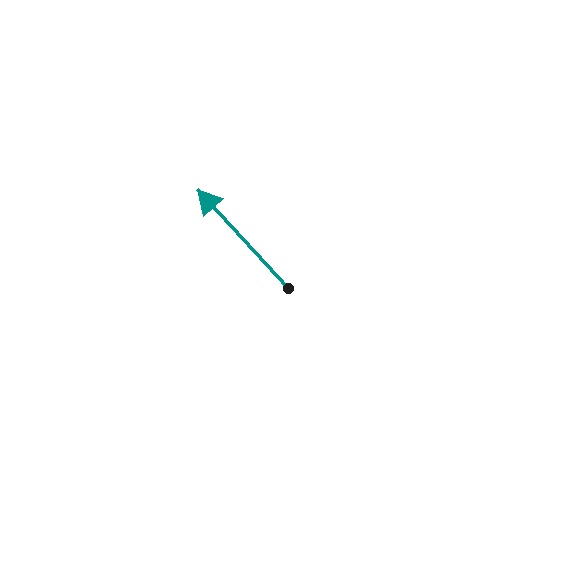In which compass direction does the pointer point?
Northwest.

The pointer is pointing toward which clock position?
Roughly 11 o'clock.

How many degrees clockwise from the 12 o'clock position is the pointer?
Approximately 317 degrees.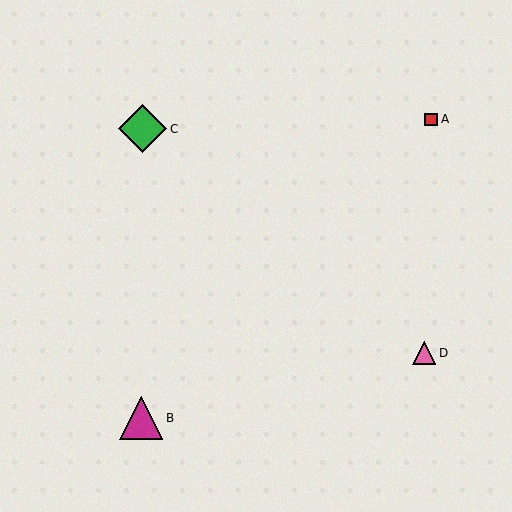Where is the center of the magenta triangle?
The center of the magenta triangle is at (141, 418).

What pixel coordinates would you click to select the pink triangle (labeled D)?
Click at (424, 353) to select the pink triangle D.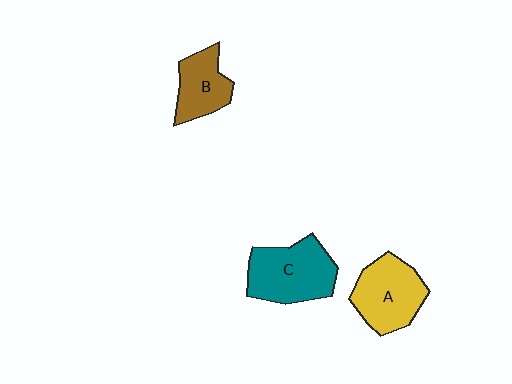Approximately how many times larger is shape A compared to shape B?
Approximately 1.4 times.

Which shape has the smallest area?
Shape B (brown).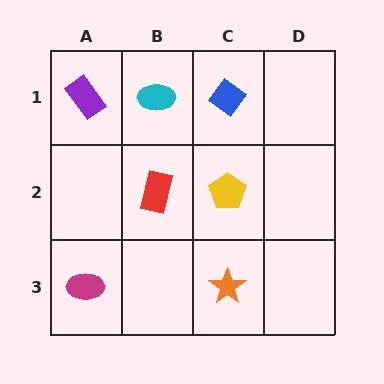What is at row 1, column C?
A blue diamond.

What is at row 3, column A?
A magenta ellipse.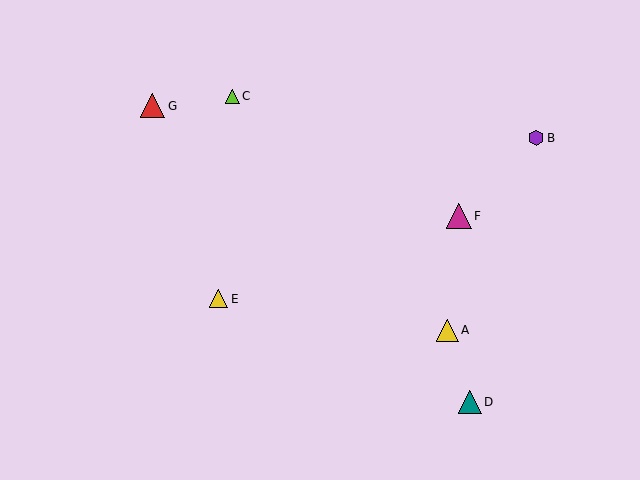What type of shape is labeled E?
Shape E is a yellow triangle.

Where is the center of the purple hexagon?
The center of the purple hexagon is at (536, 138).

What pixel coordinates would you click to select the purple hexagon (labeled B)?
Click at (536, 138) to select the purple hexagon B.